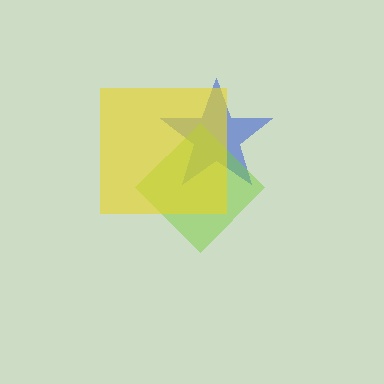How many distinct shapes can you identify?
There are 3 distinct shapes: a blue star, a lime diamond, a yellow square.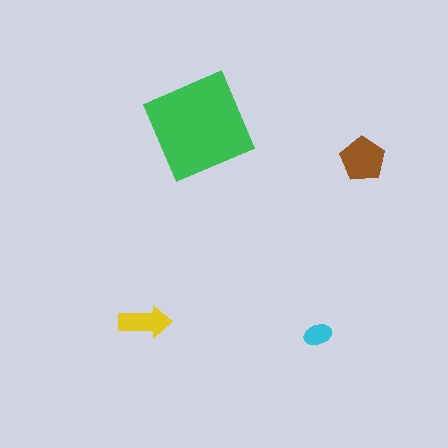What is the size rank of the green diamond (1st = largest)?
1st.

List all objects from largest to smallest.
The green diamond, the brown pentagon, the yellow arrow, the cyan ellipse.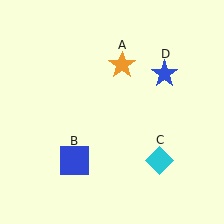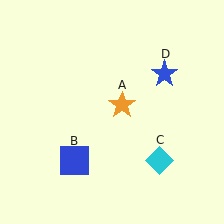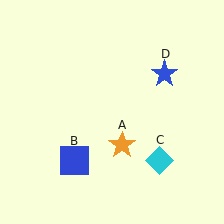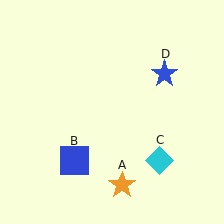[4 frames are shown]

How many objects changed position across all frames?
1 object changed position: orange star (object A).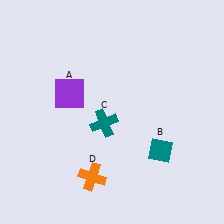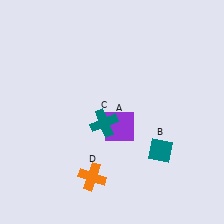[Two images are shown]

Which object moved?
The purple square (A) moved right.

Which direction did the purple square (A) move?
The purple square (A) moved right.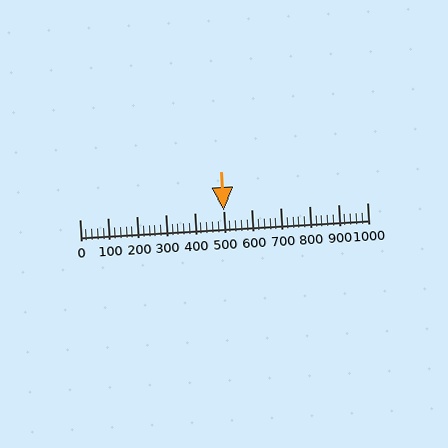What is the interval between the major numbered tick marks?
The major tick marks are spaced 100 units apart.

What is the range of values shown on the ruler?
The ruler shows values from 0 to 1000.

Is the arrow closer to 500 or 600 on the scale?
The arrow is closer to 500.